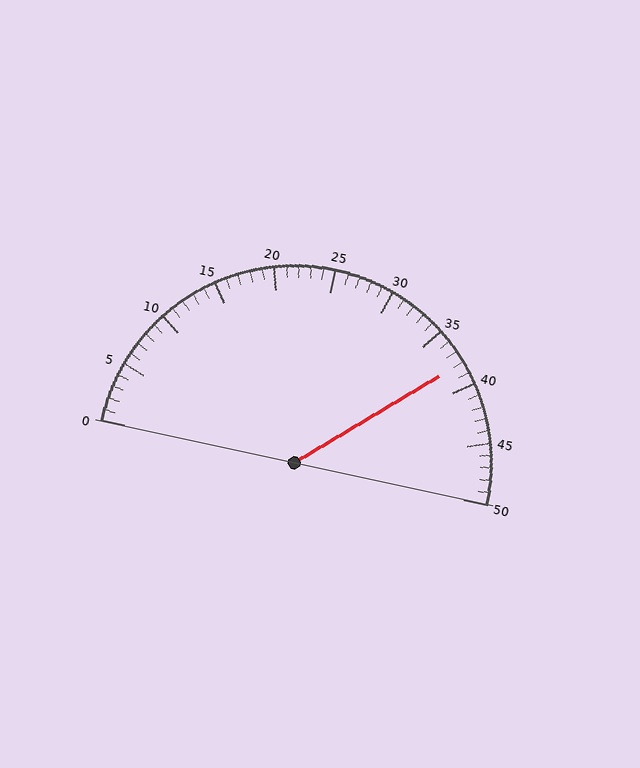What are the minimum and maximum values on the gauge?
The gauge ranges from 0 to 50.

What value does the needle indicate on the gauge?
The needle indicates approximately 38.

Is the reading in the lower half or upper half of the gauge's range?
The reading is in the upper half of the range (0 to 50).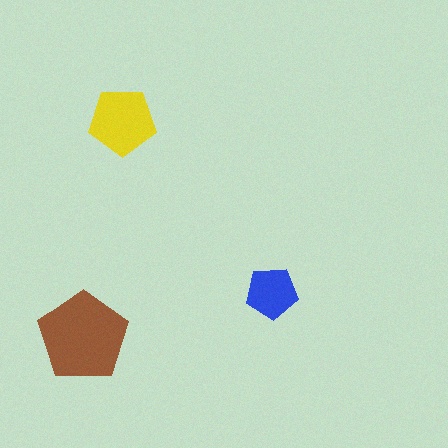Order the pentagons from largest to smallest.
the brown one, the yellow one, the blue one.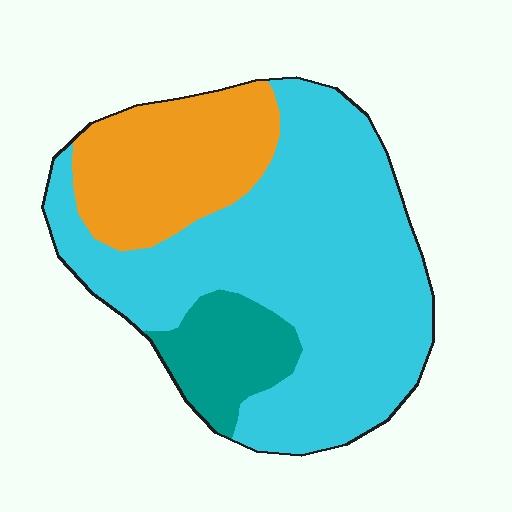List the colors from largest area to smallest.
From largest to smallest: cyan, orange, teal.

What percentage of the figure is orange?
Orange covers about 25% of the figure.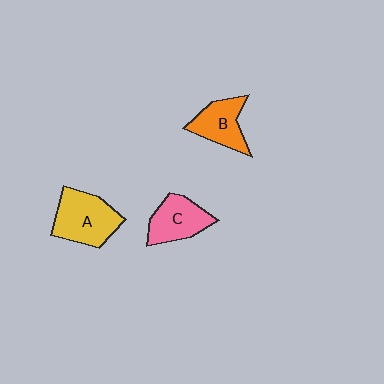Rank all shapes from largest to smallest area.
From largest to smallest: A (yellow), C (pink), B (orange).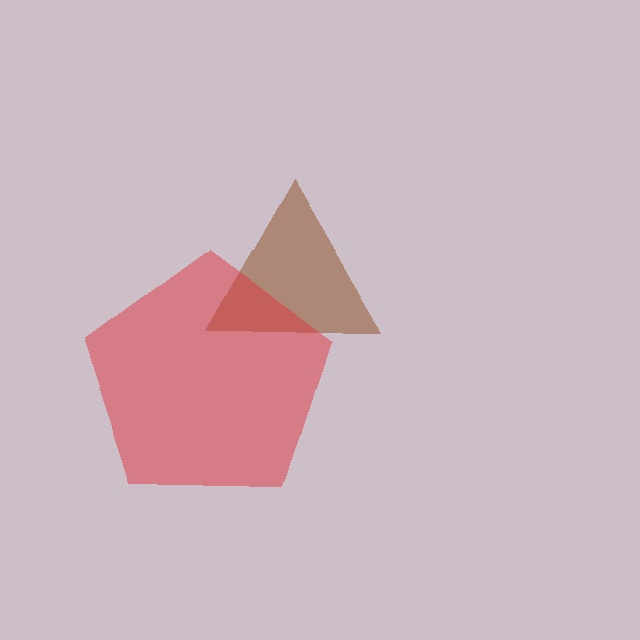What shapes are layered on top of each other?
The layered shapes are: a brown triangle, a red pentagon.